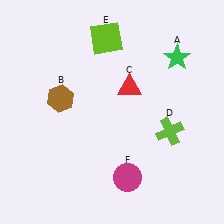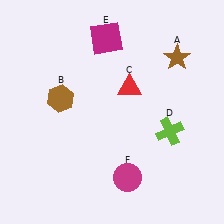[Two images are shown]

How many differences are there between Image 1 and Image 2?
There are 2 differences between the two images.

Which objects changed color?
A changed from green to brown. E changed from lime to magenta.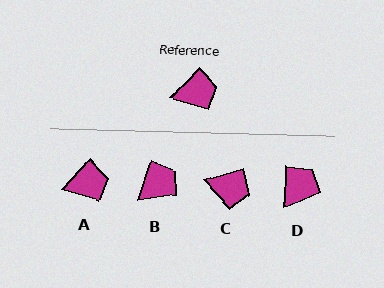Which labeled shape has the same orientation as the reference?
A.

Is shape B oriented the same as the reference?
No, it is off by about 25 degrees.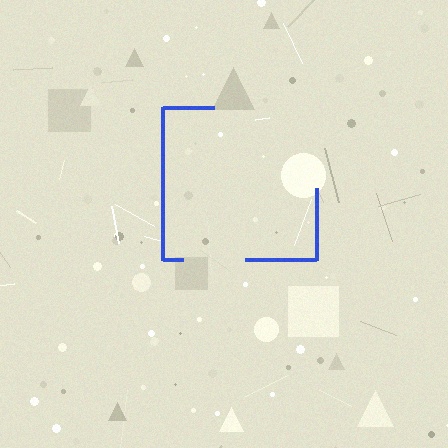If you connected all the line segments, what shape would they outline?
They would outline a square.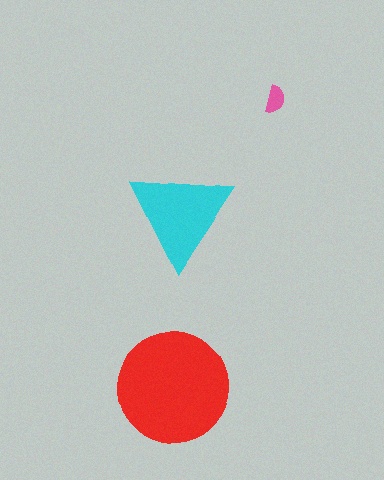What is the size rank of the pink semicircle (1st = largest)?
3rd.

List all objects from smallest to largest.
The pink semicircle, the cyan triangle, the red circle.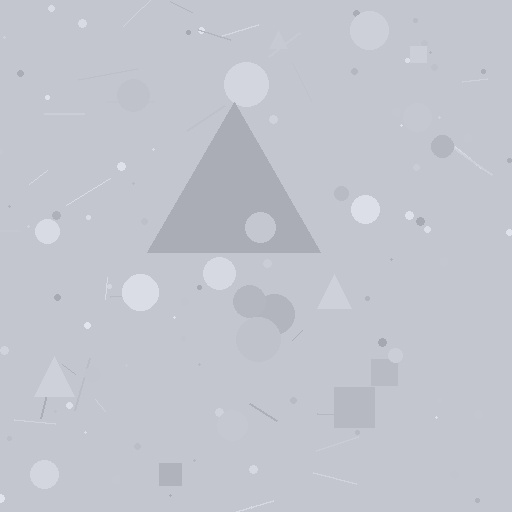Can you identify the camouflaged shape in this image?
The camouflaged shape is a triangle.